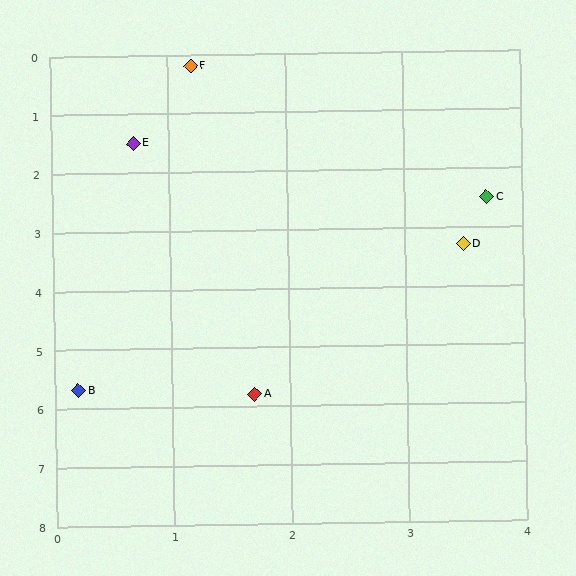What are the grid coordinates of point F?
Point F is at approximately (1.2, 0.2).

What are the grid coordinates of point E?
Point E is at approximately (0.7, 1.5).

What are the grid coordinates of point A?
Point A is at approximately (1.7, 5.8).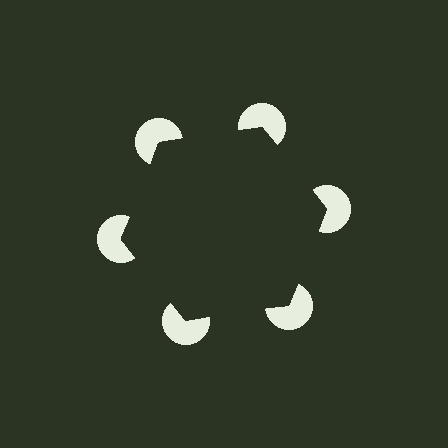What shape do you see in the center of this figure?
An illusory hexagon — its edges are inferred from the aligned wedge cuts in the pac-man discs, not physically drawn.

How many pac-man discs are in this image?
There are 6 — one at each vertex of the illusory hexagon.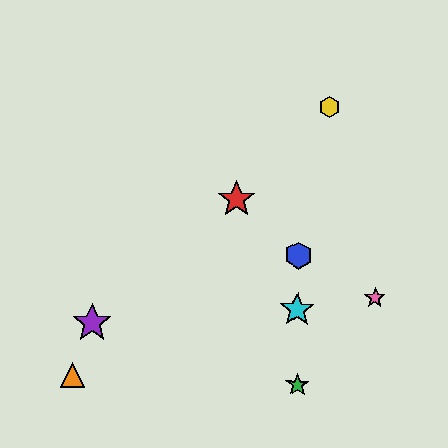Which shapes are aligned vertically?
The blue hexagon, the green star, the cyan star are aligned vertically.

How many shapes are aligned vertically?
3 shapes (the blue hexagon, the green star, the cyan star) are aligned vertically.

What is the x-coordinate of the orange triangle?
The orange triangle is at x≈73.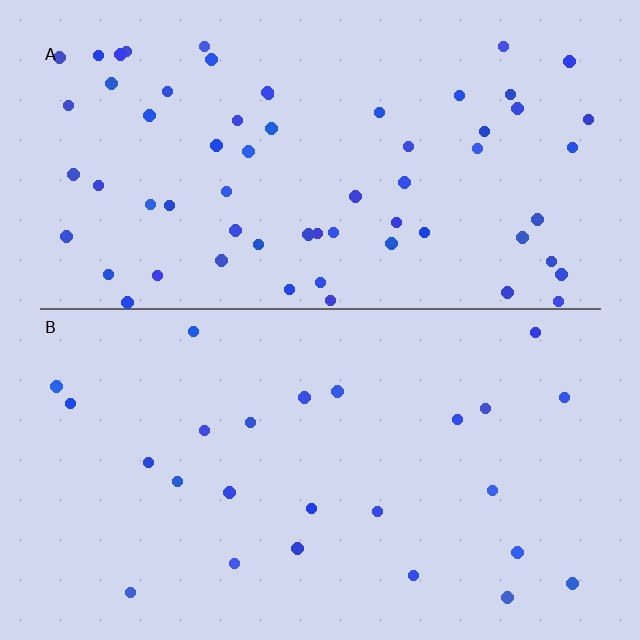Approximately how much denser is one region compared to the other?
Approximately 2.5× — region A over region B.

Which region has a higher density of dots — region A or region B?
A (the top).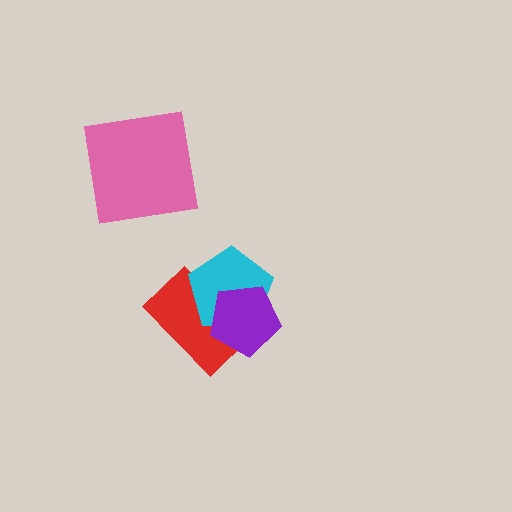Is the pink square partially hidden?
No, no other shape covers it.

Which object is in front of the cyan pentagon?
The purple pentagon is in front of the cyan pentagon.